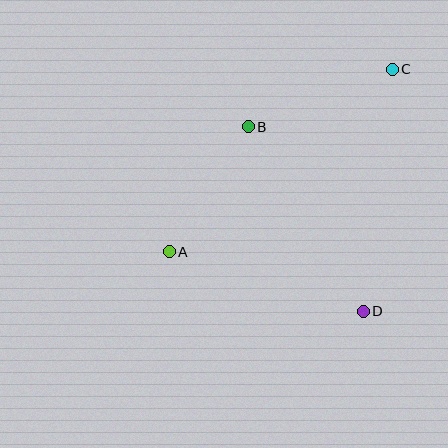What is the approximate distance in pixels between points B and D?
The distance between B and D is approximately 217 pixels.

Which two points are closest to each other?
Points A and B are closest to each other.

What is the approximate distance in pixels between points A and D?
The distance between A and D is approximately 203 pixels.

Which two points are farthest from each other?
Points A and C are farthest from each other.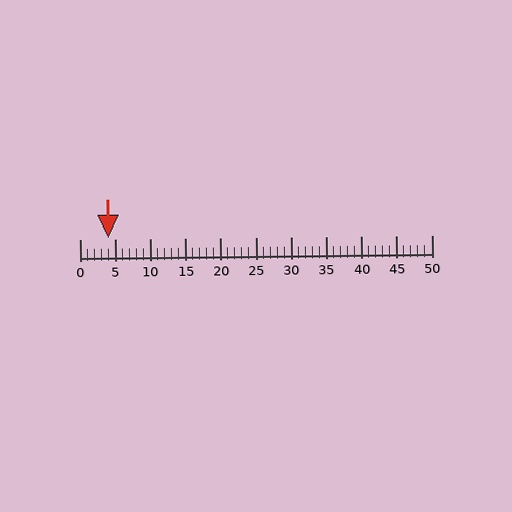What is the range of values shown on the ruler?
The ruler shows values from 0 to 50.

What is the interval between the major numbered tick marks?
The major tick marks are spaced 5 units apart.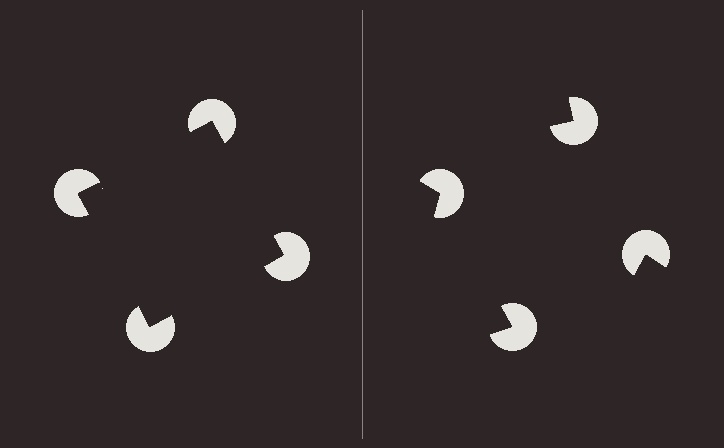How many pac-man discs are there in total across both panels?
8 — 4 on each side.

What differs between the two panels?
The pac-man discs are positioned identically on both sides; only the wedge orientations differ. On the left they align to a square; on the right they are misaligned.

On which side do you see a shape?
An illusory square appears on the left side. On the right side the wedge cuts are rotated, so no coherent shape forms.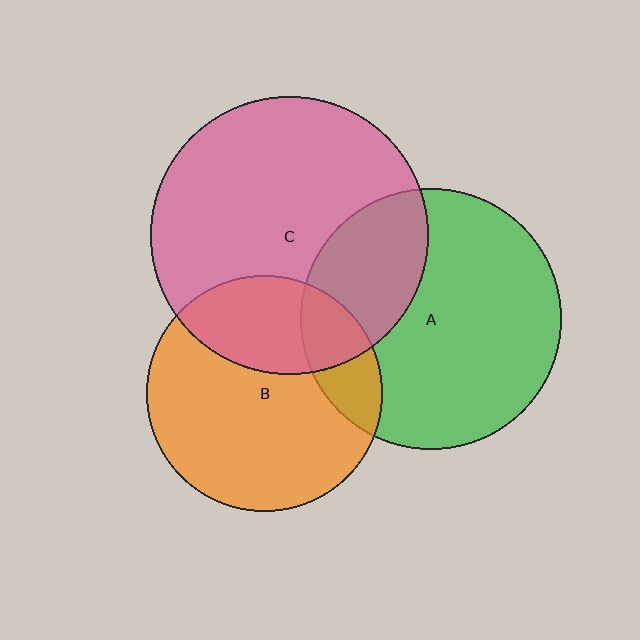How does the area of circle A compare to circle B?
Approximately 1.2 times.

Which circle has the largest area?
Circle C (pink).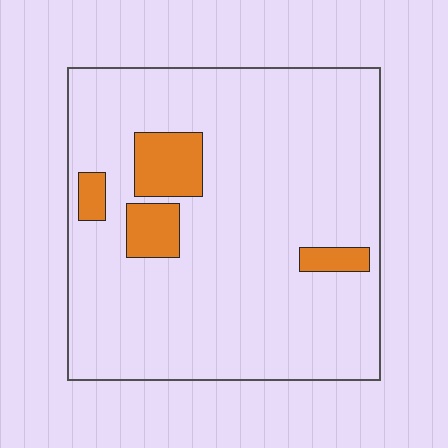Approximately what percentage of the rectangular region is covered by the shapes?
Approximately 10%.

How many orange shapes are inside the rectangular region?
4.